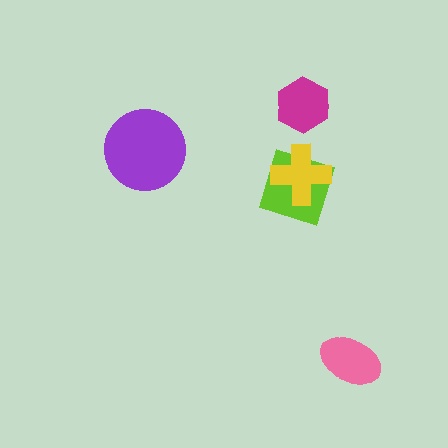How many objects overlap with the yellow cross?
1 object overlaps with the yellow cross.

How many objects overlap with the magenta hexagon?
0 objects overlap with the magenta hexagon.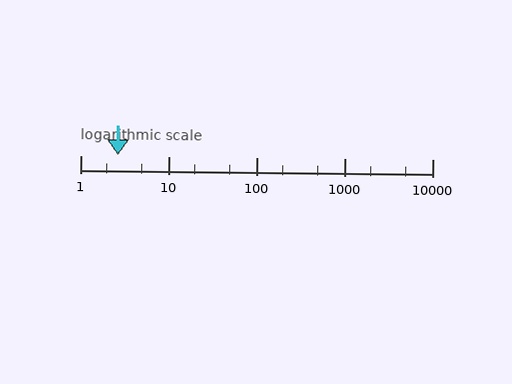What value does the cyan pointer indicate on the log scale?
The pointer indicates approximately 2.7.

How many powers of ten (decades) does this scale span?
The scale spans 4 decades, from 1 to 10000.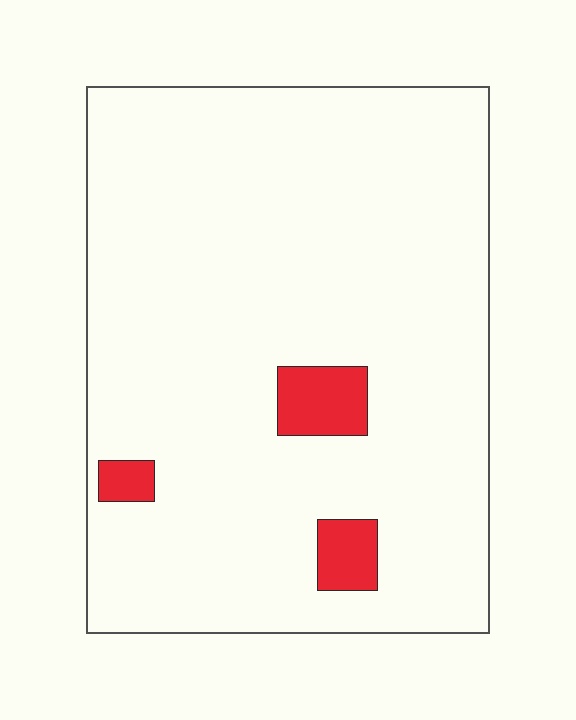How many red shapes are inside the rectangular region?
3.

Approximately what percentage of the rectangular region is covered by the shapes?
Approximately 5%.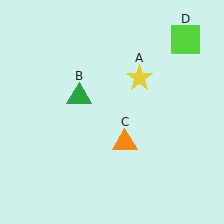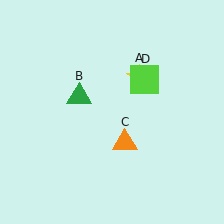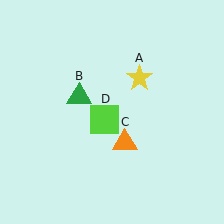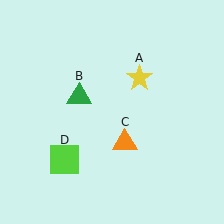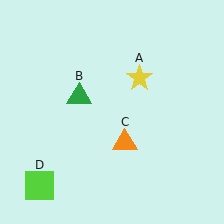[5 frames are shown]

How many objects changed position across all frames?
1 object changed position: lime square (object D).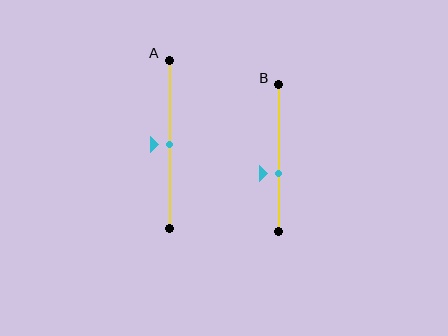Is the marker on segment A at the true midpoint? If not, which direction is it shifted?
Yes, the marker on segment A is at the true midpoint.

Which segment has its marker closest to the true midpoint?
Segment A has its marker closest to the true midpoint.